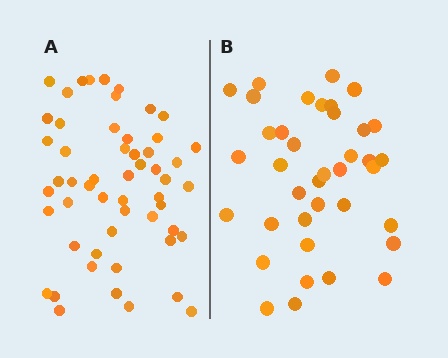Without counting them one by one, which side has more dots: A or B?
Region A (the left region) has more dots.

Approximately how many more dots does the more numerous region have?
Region A has approximately 15 more dots than region B.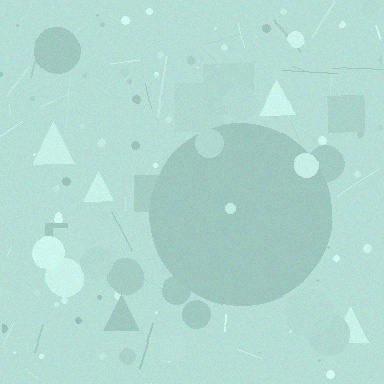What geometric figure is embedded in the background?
A circle is embedded in the background.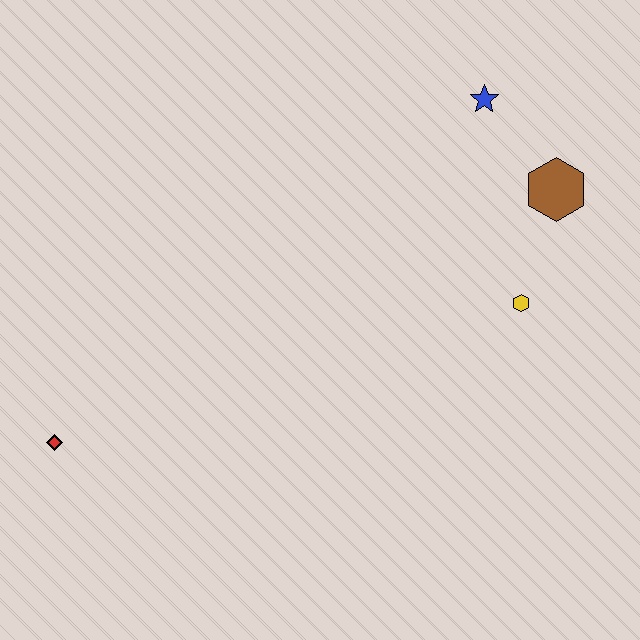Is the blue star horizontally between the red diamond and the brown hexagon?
Yes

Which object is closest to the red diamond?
The yellow hexagon is closest to the red diamond.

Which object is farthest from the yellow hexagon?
The red diamond is farthest from the yellow hexagon.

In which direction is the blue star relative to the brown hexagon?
The blue star is above the brown hexagon.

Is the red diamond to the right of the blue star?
No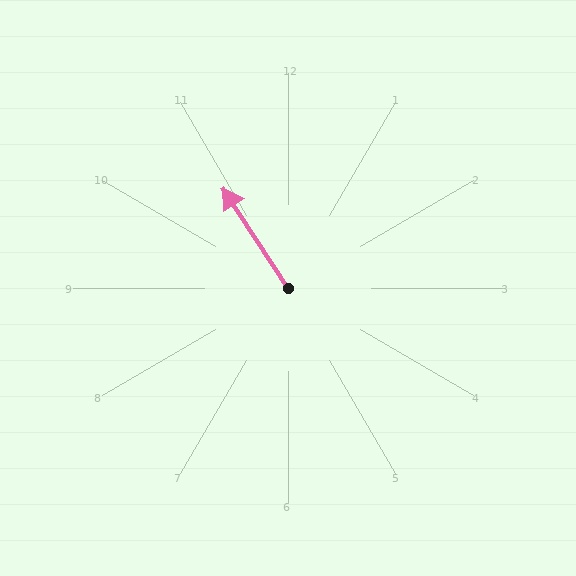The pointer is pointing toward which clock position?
Roughly 11 o'clock.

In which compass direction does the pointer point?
Northwest.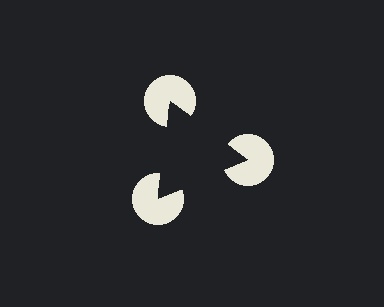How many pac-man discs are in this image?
There are 3 — one at each vertex of the illusory triangle.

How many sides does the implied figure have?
3 sides.